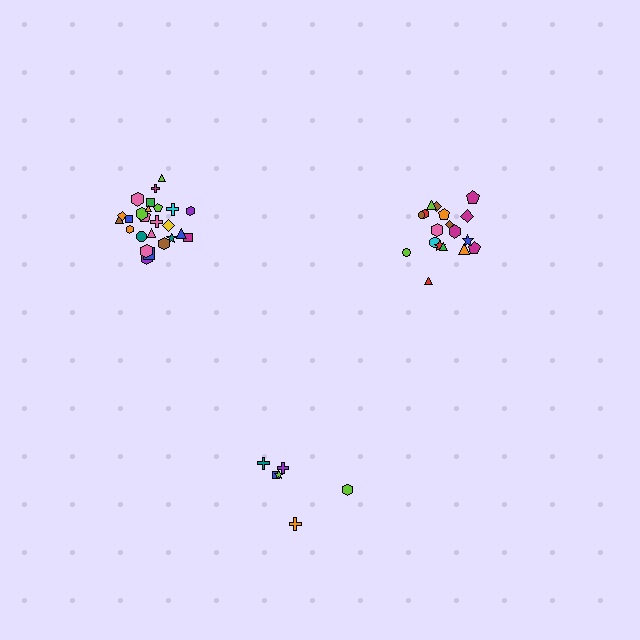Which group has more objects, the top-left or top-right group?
The top-left group.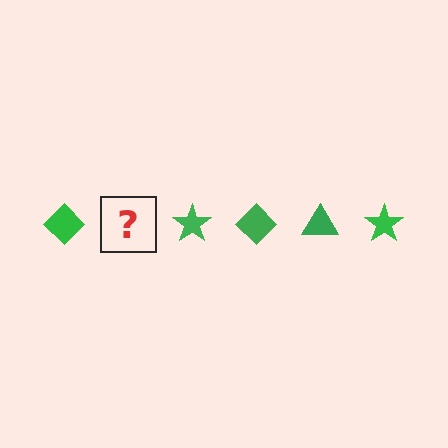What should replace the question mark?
The question mark should be replaced with a green triangle.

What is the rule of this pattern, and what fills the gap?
The rule is that the pattern cycles through diamond, triangle, star shapes in green. The gap should be filled with a green triangle.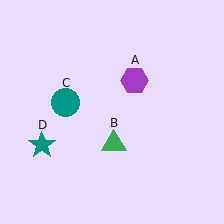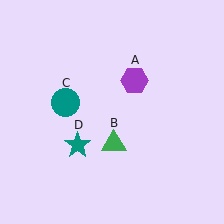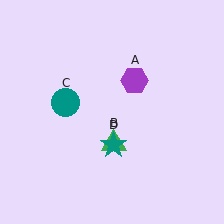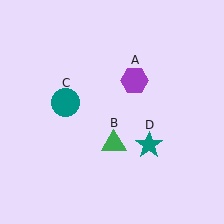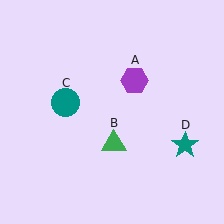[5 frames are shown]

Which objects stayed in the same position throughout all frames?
Purple hexagon (object A) and green triangle (object B) and teal circle (object C) remained stationary.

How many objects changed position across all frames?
1 object changed position: teal star (object D).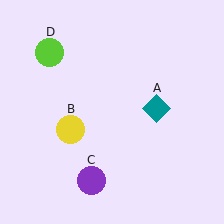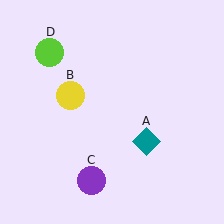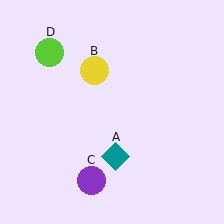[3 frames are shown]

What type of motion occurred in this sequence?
The teal diamond (object A), yellow circle (object B) rotated clockwise around the center of the scene.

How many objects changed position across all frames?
2 objects changed position: teal diamond (object A), yellow circle (object B).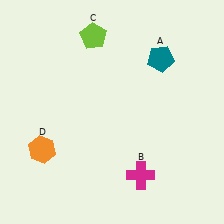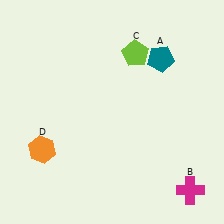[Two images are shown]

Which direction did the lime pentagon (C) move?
The lime pentagon (C) moved right.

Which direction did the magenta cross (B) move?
The magenta cross (B) moved right.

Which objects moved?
The objects that moved are: the magenta cross (B), the lime pentagon (C).